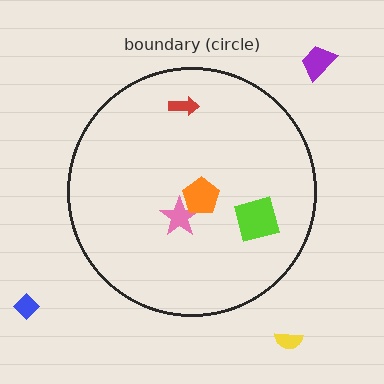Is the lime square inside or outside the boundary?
Inside.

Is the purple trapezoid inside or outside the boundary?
Outside.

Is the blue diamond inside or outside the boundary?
Outside.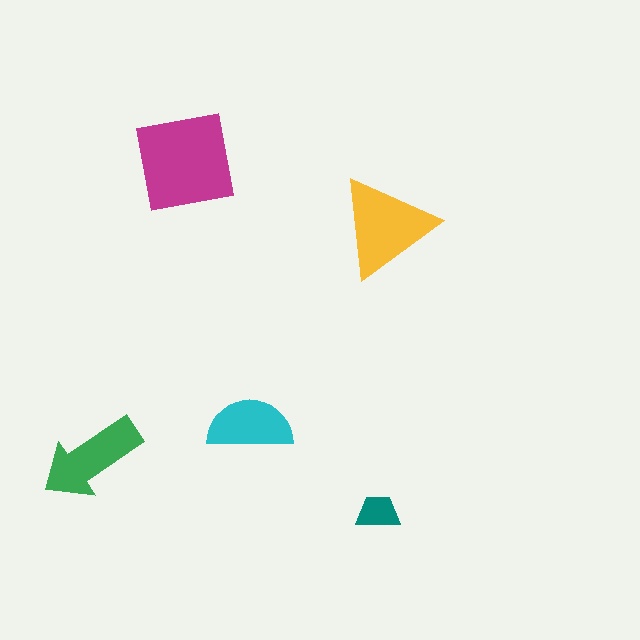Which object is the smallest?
The teal trapezoid.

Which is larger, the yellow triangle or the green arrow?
The yellow triangle.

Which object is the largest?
The magenta square.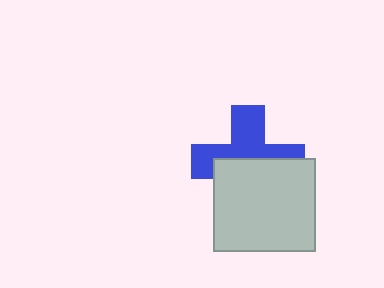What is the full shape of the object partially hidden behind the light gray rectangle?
The partially hidden object is a blue cross.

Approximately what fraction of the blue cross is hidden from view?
Roughly 50% of the blue cross is hidden behind the light gray rectangle.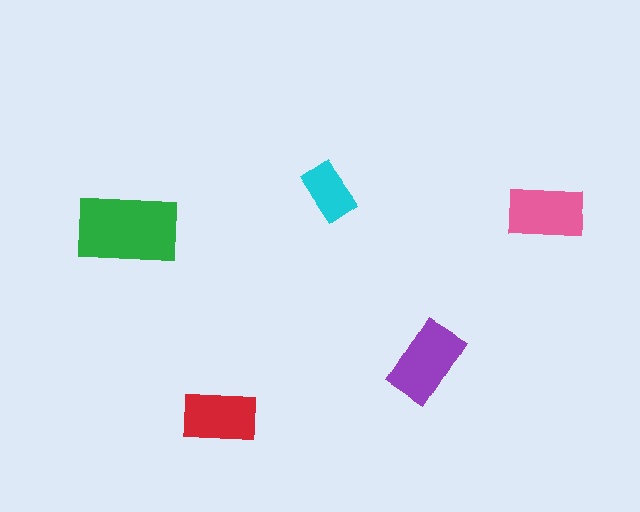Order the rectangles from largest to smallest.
the green one, the purple one, the pink one, the red one, the cyan one.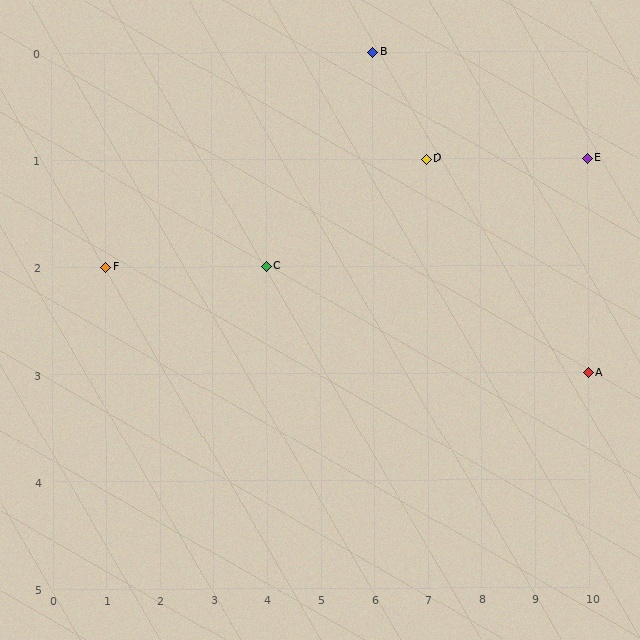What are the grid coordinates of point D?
Point D is at grid coordinates (7, 1).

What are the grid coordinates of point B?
Point B is at grid coordinates (6, 0).